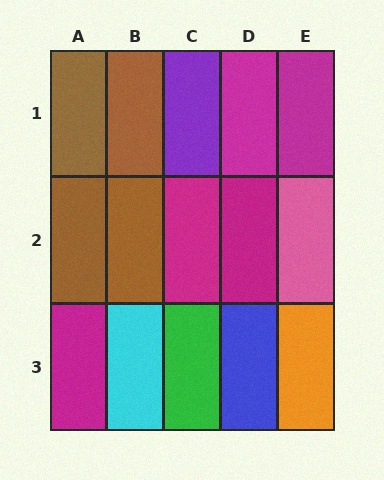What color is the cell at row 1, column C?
Purple.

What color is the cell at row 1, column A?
Brown.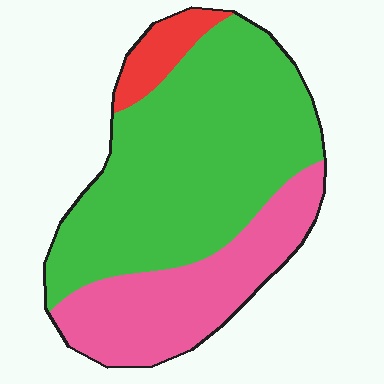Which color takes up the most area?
Green, at roughly 60%.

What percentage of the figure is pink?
Pink covers roughly 30% of the figure.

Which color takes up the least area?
Red, at roughly 5%.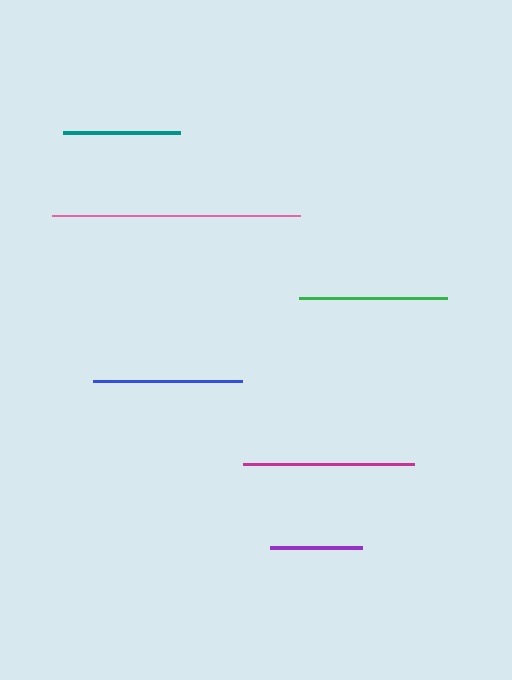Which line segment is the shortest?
The purple line is the shortest at approximately 92 pixels.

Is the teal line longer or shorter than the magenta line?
The magenta line is longer than the teal line.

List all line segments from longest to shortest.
From longest to shortest: pink, magenta, blue, green, teal, purple.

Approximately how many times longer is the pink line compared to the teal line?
The pink line is approximately 2.1 times the length of the teal line.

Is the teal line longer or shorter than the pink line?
The pink line is longer than the teal line.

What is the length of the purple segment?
The purple segment is approximately 92 pixels long.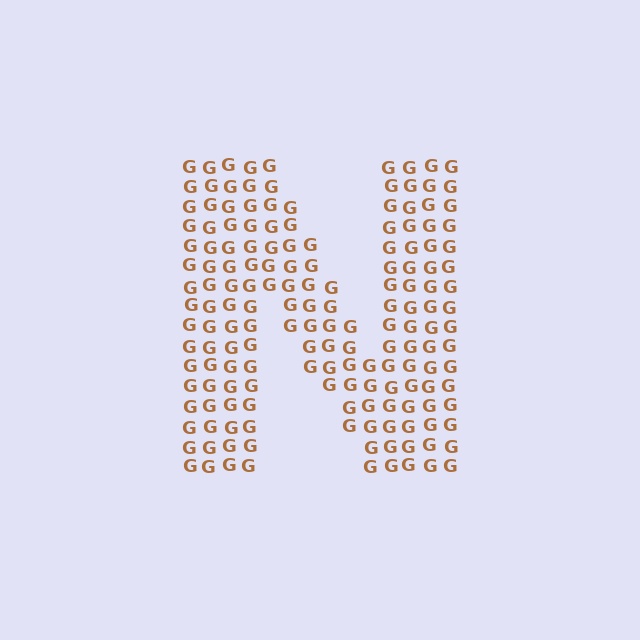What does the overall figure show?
The overall figure shows the letter N.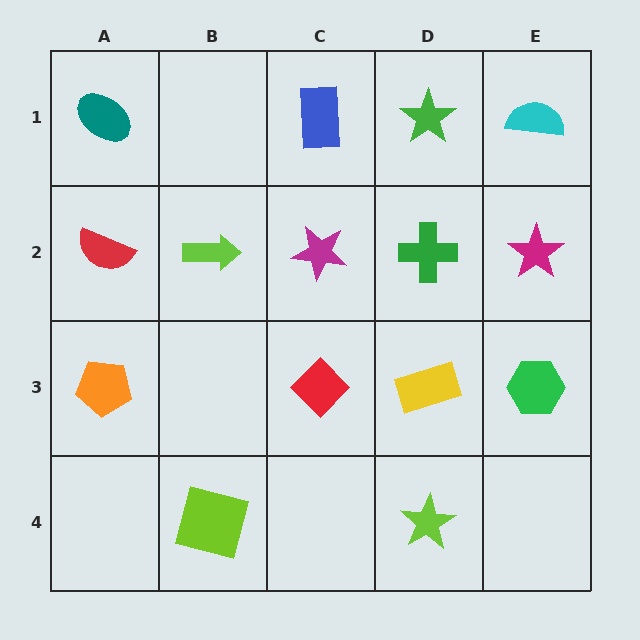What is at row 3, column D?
A yellow rectangle.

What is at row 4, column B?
A lime square.